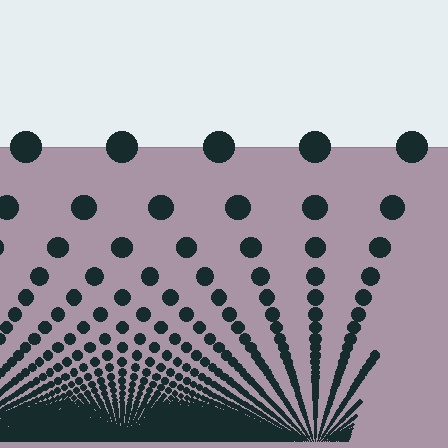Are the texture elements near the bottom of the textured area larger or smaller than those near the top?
Smaller. The gradient is inverted — elements near the bottom are smaller and denser.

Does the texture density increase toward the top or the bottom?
Density increases toward the bottom.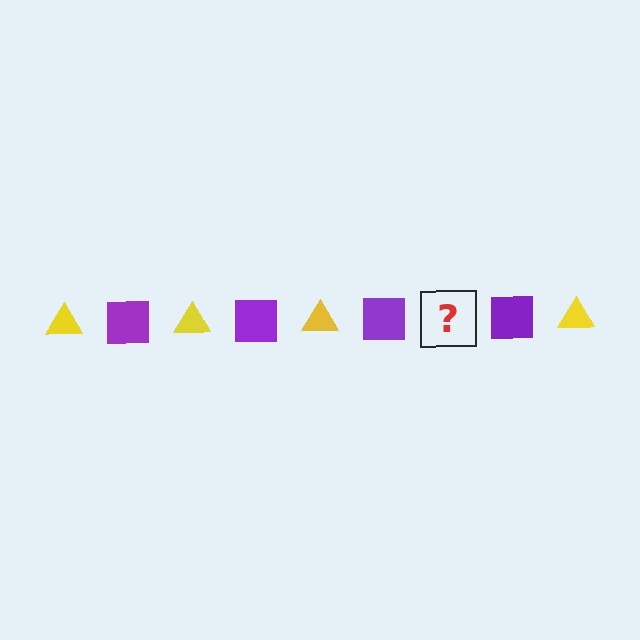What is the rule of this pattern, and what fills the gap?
The rule is that the pattern alternates between yellow triangle and purple square. The gap should be filled with a yellow triangle.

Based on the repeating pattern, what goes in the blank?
The blank should be a yellow triangle.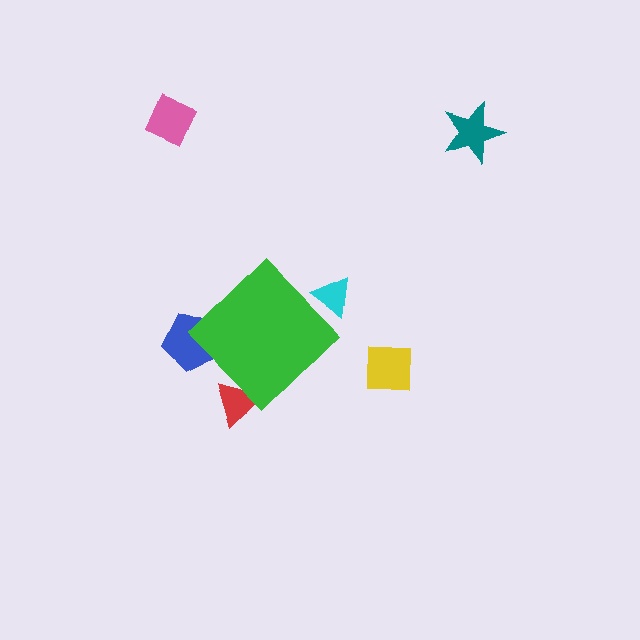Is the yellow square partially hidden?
No, the yellow square is fully visible.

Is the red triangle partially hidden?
Yes, the red triangle is partially hidden behind the green diamond.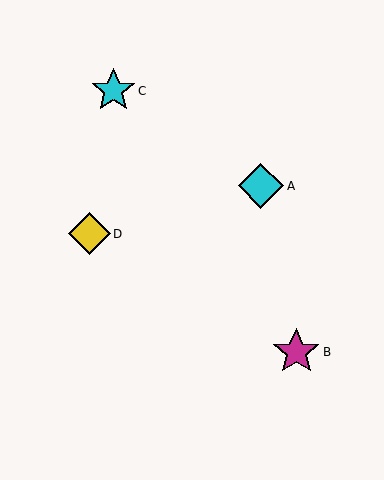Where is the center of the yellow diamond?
The center of the yellow diamond is at (90, 234).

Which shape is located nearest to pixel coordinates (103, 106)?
The cyan star (labeled C) at (113, 91) is nearest to that location.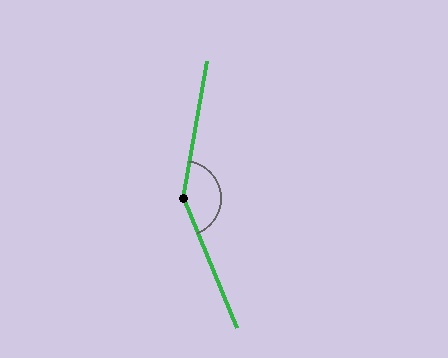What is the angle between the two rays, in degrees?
Approximately 148 degrees.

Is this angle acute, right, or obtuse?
It is obtuse.